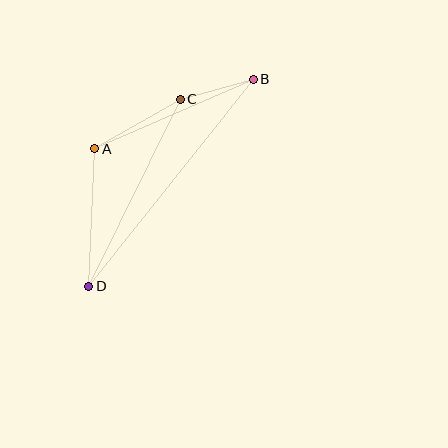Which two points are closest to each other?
Points B and C are closest to each other.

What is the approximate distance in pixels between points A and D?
The distance between A and D is approximately 138 pixels.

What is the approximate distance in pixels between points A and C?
The distance between A and C is approximately 99 pixels.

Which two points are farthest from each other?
Points B and D are farthest from each other.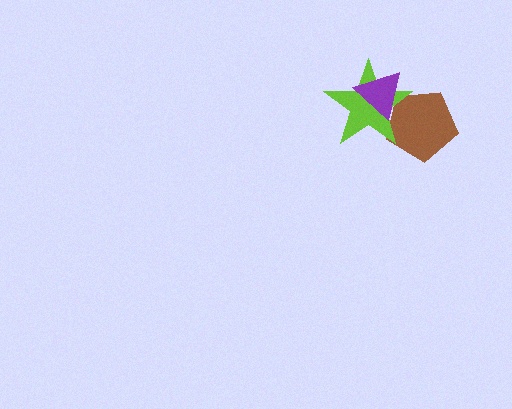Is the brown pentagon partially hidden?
Yes, it is partially covered by another shape.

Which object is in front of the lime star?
The purple triangle is in front of the lime star.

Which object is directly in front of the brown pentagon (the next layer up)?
The lime star is directly in front of the brown pentagon.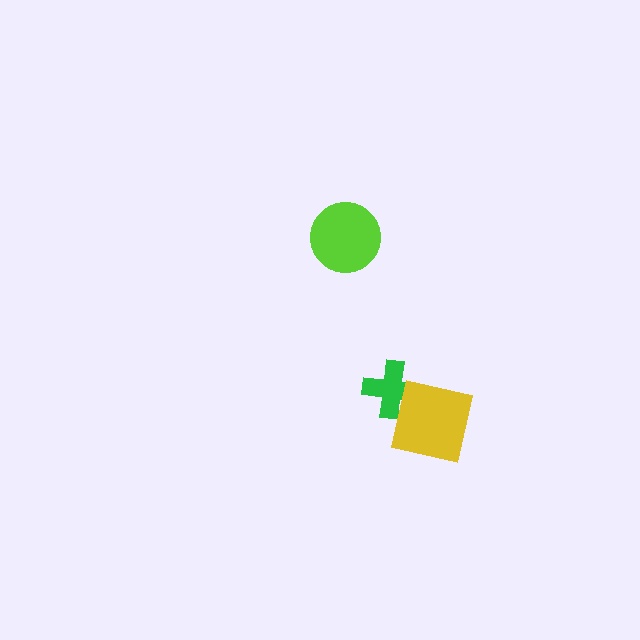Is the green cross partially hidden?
Yes, it is partially covered by another shape.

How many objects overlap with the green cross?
1 object overlaps with the green cross.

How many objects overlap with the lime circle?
0 objects overlap with the lime circle.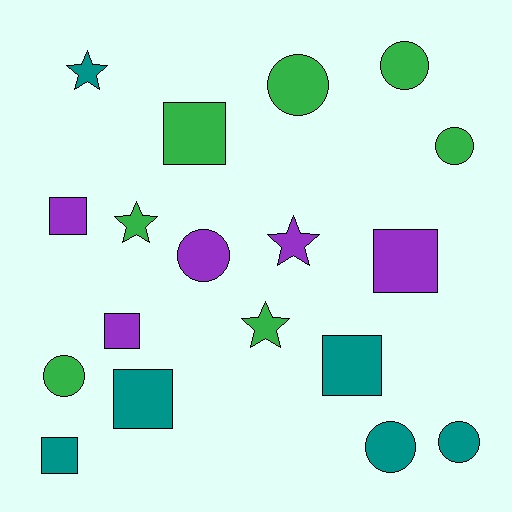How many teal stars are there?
There is 1 teal star.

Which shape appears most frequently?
Circle, with 7 objects.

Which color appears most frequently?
Green, with 7 objects.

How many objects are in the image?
There are 18 objects.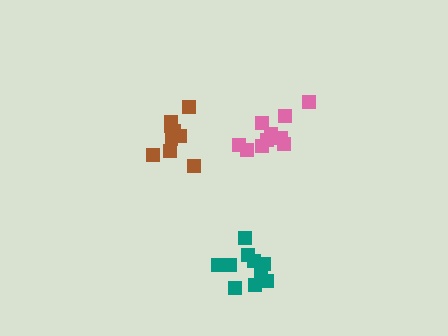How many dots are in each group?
Group 1: 9 dots, Group 2: 11 dots, Group 3: 10 dots (30 total).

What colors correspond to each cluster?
The clusters are colored: brown, pink, teal.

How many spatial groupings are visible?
There are 3 spatial groupings.